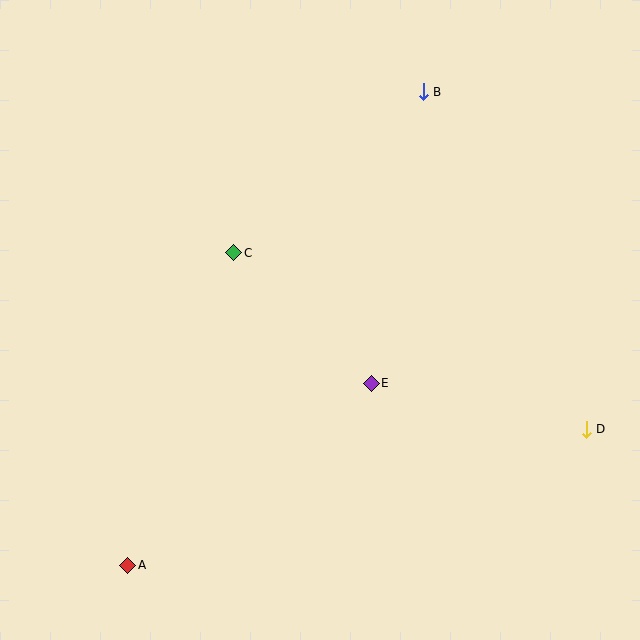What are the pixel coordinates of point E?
Point E is at (371, 383).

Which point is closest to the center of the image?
Point E at (371, 383) is closest to the center.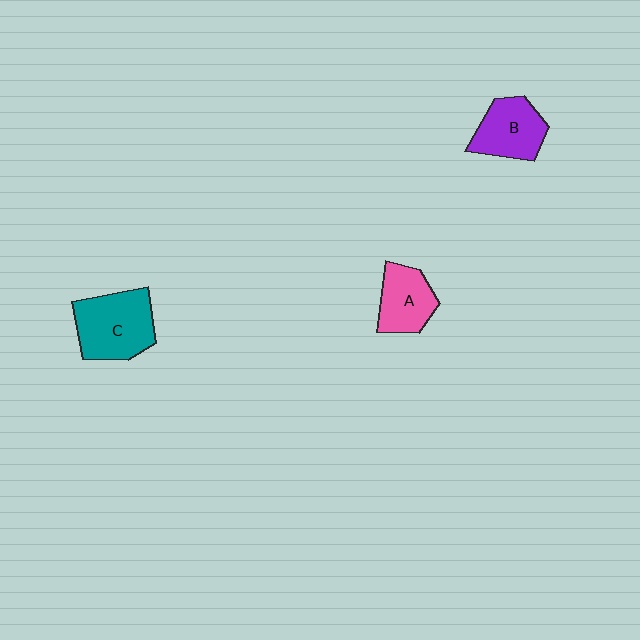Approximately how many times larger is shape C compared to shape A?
Approximately 1.5 times.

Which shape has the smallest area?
Shape A (pink).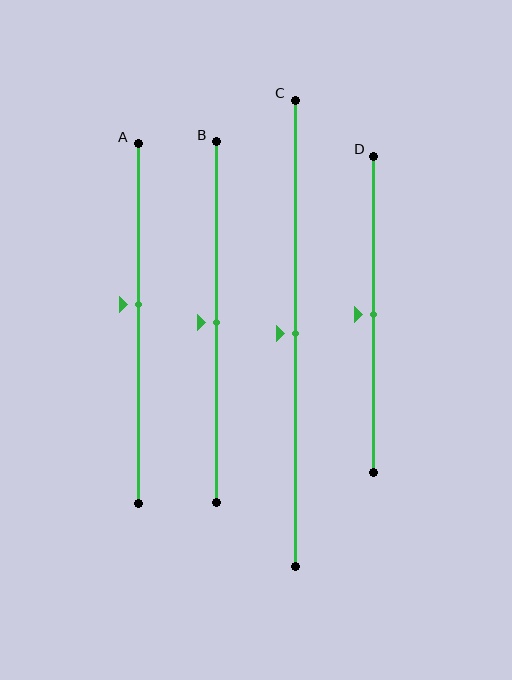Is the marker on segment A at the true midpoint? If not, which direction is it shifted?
No, the marker on segment A is shifted upward by about 5% of the segment length.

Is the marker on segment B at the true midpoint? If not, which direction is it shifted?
Yes, the marker on segment B is at the true midpoint.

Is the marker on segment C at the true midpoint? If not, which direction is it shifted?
Yes, the marker on segment C is at the true midpoint.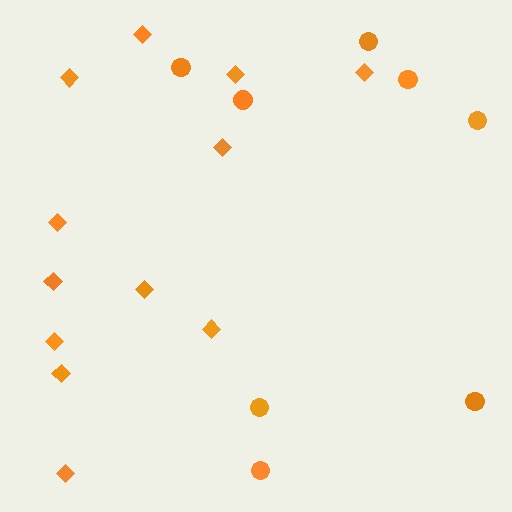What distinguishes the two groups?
There are 2 groups: one group of circles (8) and one group of diamonds (12).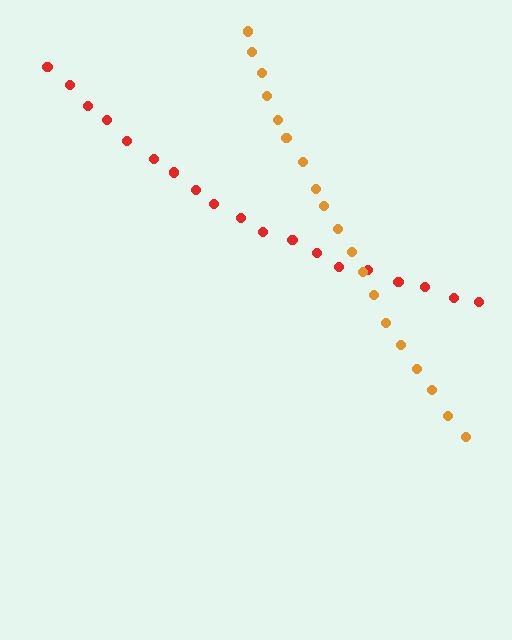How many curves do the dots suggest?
There are 2 distinct paths.